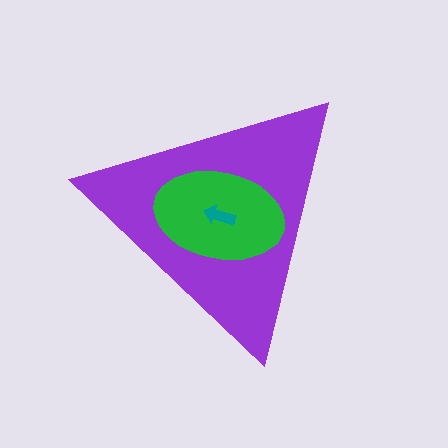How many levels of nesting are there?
3.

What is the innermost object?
The teal arrow.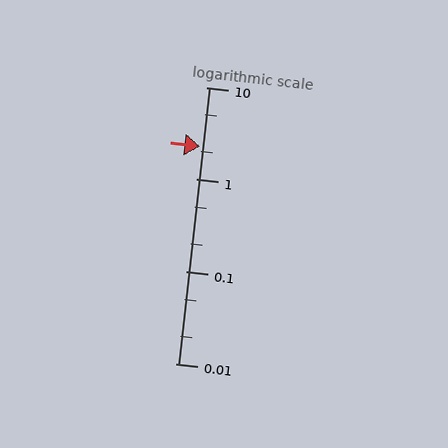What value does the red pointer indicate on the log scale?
The pointer indicates approximately 2.3.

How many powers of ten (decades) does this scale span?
The scale spans 3 decades, from 0.01 to 10.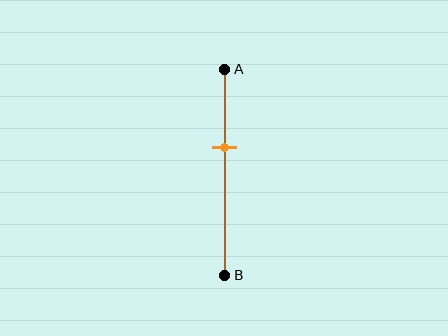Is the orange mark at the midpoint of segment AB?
No, the mark is at about 40% from A, not at the 50% midpoint.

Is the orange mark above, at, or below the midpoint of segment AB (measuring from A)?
The orange mark is above the midpoint of segment AB.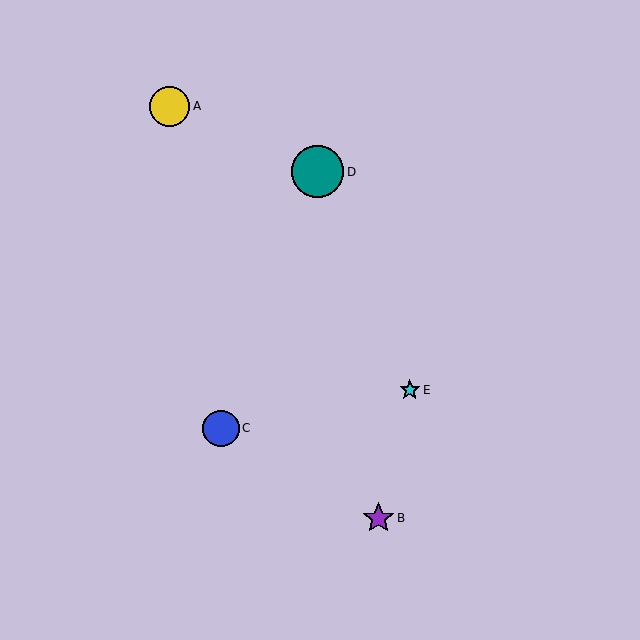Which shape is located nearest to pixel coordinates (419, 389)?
The cyan star (labeled E) at (410, 390) is nearest to that location.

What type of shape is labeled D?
Shape D is a teal circle.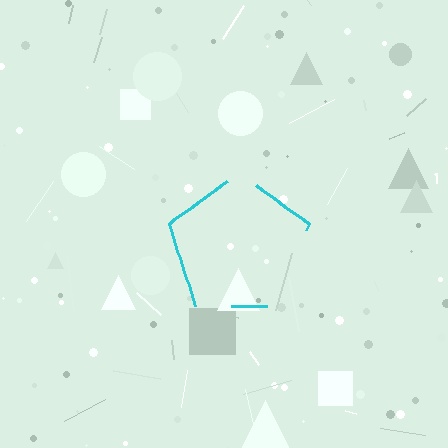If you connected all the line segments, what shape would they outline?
They would outline a pentagon.